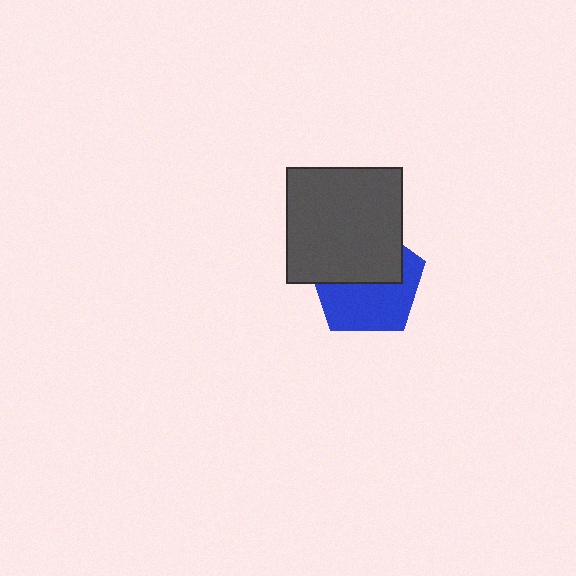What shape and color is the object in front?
The object in front is a dark gray square.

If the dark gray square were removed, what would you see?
You would see the complete blue pentagon.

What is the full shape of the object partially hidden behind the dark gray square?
The partially hidden object is a blue pentagon.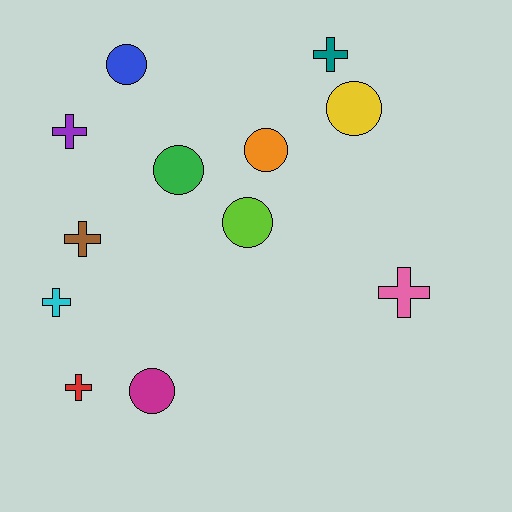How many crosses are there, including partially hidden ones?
There are 6 crosses.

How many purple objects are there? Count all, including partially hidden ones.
There is 1 purple object.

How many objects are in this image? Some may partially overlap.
There are 12 objects.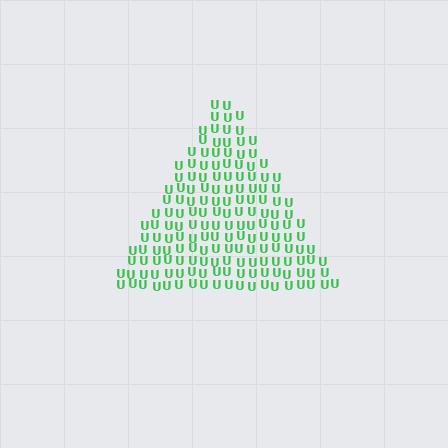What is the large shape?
The large shape is a triangle.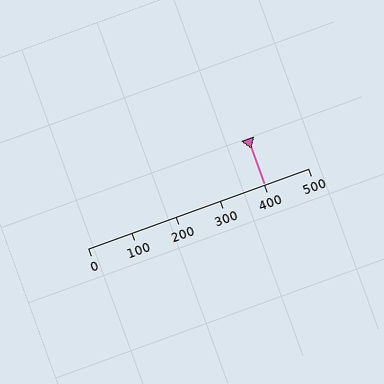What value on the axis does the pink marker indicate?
The marker indicates approximately 400.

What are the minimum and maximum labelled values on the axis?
The axis runs from 0 to 500.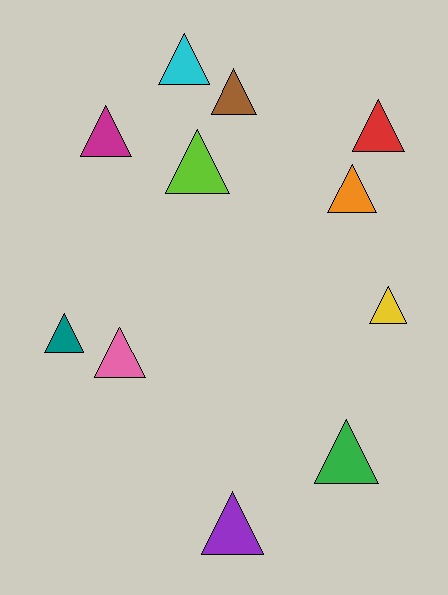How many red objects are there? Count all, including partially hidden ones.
There is 1 red object.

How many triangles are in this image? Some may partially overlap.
There are 11 triangles.